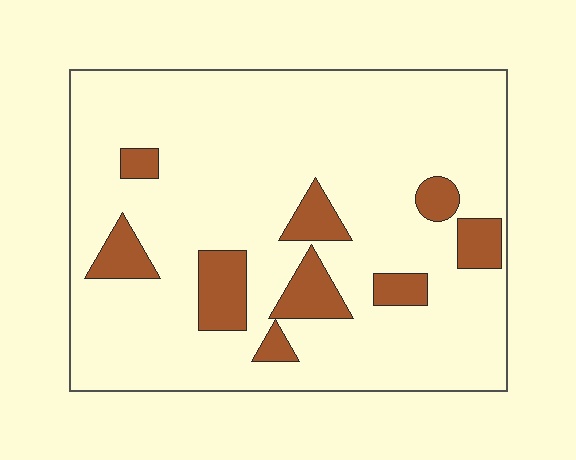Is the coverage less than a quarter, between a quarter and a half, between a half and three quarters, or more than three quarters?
Less than a quarter.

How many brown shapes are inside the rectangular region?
9.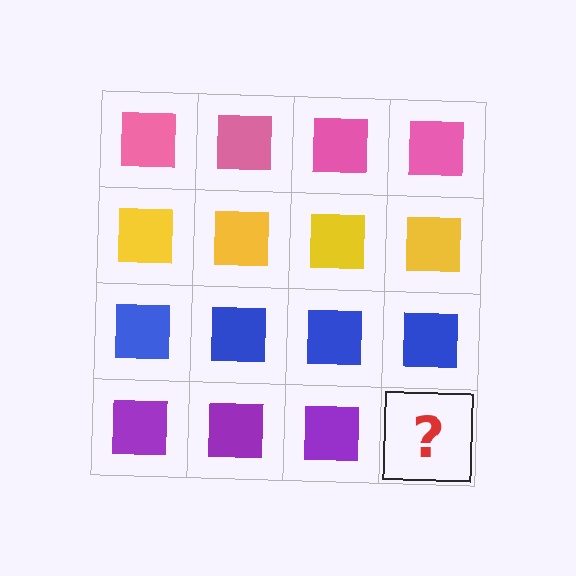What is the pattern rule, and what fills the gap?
The rule is that each row has a consistent color. The gap should be filled with a purple square.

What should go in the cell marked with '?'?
The missing cell should contain a purple square.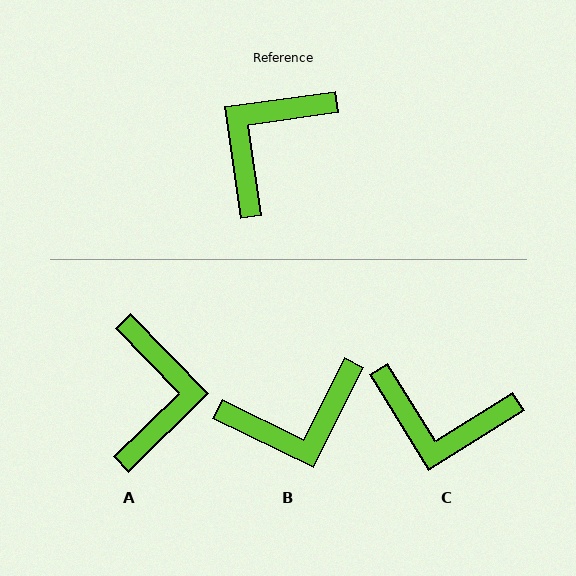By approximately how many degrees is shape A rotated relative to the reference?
Approximately 144 degrees clockwise.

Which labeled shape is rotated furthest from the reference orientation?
B, about 146 degrees away.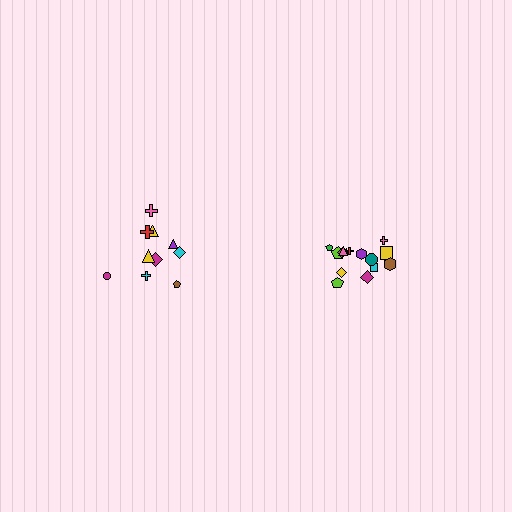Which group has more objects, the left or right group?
The right group.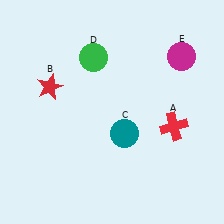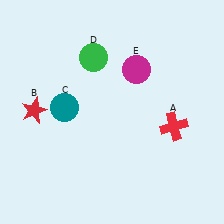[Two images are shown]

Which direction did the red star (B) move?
The red star (B) moved down.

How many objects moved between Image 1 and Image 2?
3 objects moved between the two images.